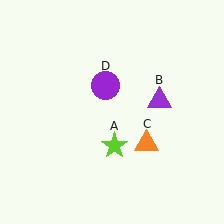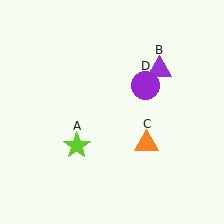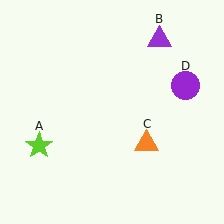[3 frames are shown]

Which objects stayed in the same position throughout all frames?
Orange triangle (object C) remained stationary.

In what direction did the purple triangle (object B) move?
The purple triangle (object B) moved up.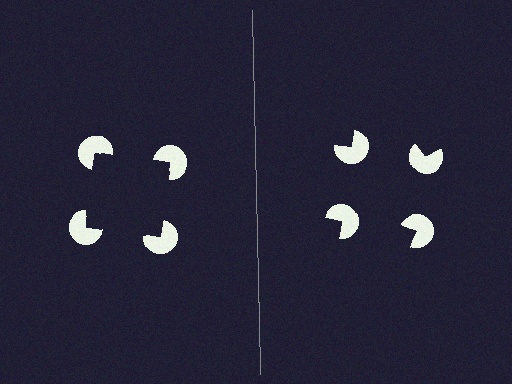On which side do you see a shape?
An illusory square appears on the left side. On the right side the wedge cuts are rotated, so no coherent shape forms.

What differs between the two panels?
The pac-man discs are positioned identically on both sides; only the wedge orientations differ. On the left they align to a square; on the right they are misaligned.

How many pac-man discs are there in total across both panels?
8 — 4 on each side.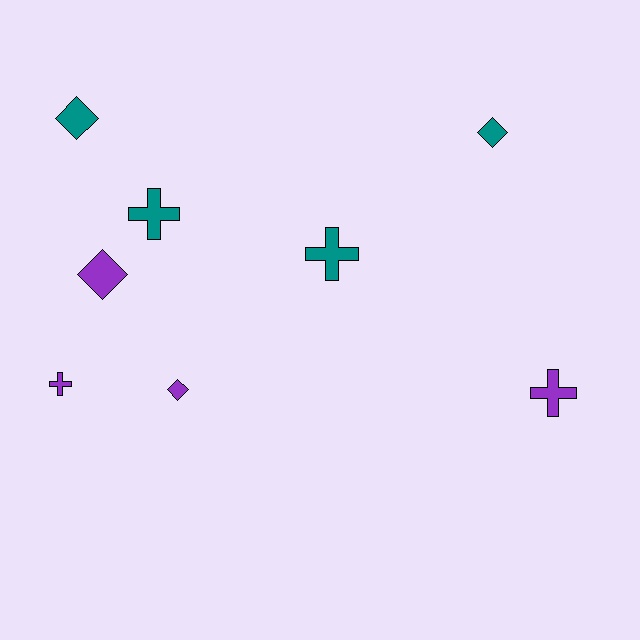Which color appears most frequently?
Teal, with 4 objects.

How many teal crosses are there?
There are 2 teal crosses.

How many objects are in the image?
There are 8 objects.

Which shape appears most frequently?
Cross, with 4 objects.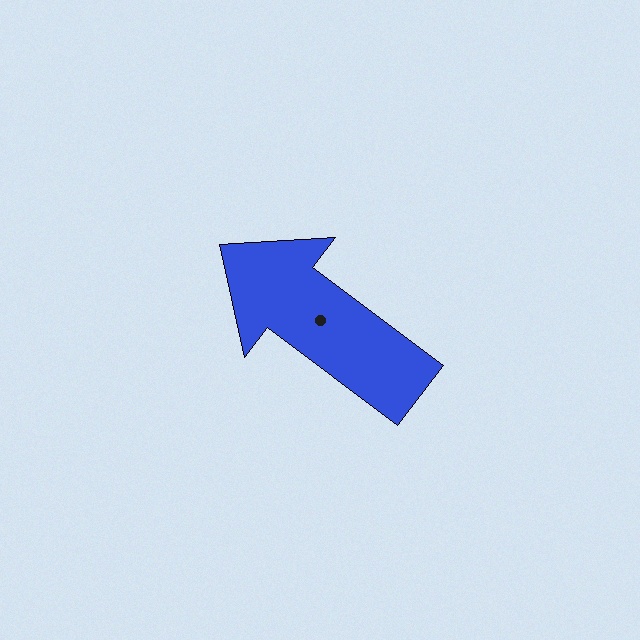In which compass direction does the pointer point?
Northwest.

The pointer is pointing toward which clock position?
Roughly 10 o'clock.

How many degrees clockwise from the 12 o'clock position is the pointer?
Approximately 307 degrees.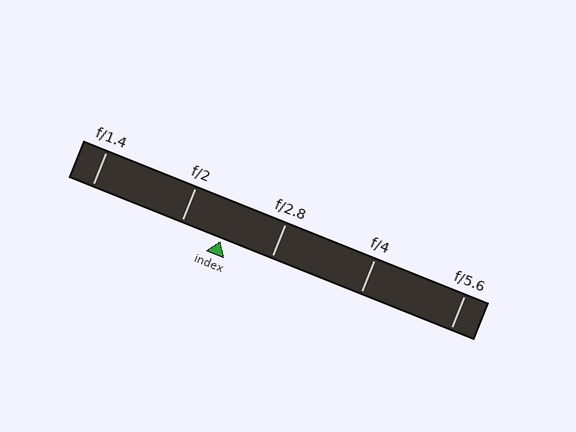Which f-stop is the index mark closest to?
The index mark is closest to f/2.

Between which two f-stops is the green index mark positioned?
The index mark is between f/2 and f/2.8.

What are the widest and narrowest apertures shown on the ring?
The widest aperture shown is f/1.4 and the narrowest is f/5.6.